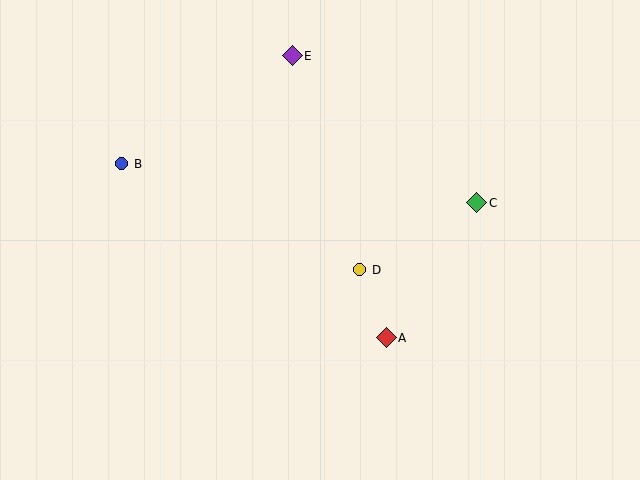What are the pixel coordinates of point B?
Point B is at (122, 164).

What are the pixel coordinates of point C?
Point C is at (477, 203).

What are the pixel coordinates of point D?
Point D is at (360, 270).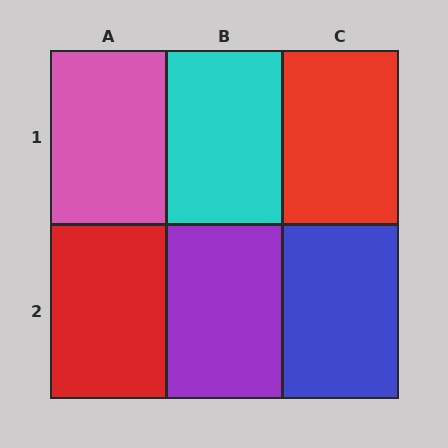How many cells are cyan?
1 cell is cyan.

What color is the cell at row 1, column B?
Cyan.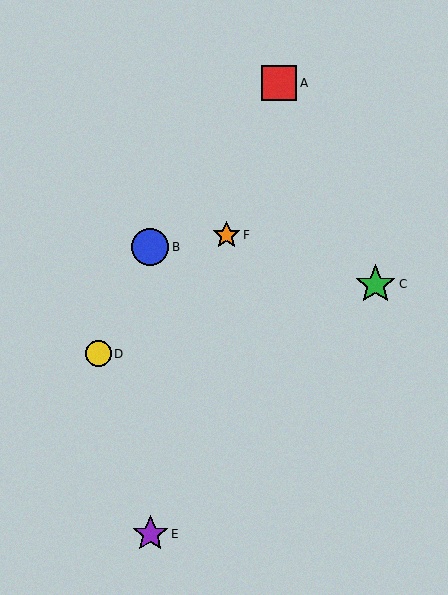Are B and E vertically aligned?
Yes, both are at x≈150.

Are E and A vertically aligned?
No, E is at x≈150 and A is at x≈279.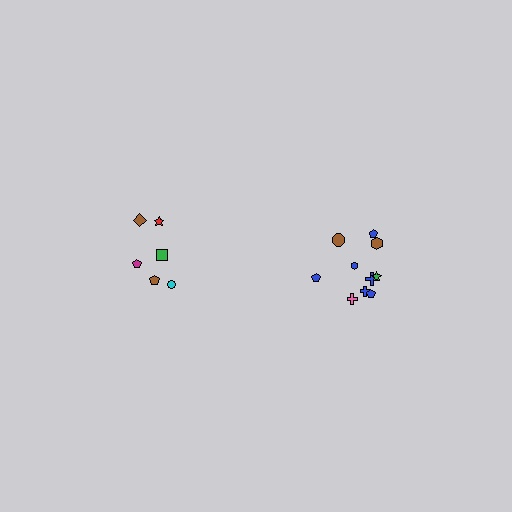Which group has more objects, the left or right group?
The right group.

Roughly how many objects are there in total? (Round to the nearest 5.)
Roughly 15 objects in total.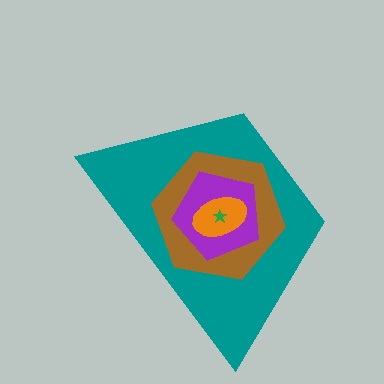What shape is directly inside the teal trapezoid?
The brown hexagon.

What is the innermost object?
The green star.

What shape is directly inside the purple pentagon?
The orange ellipse.